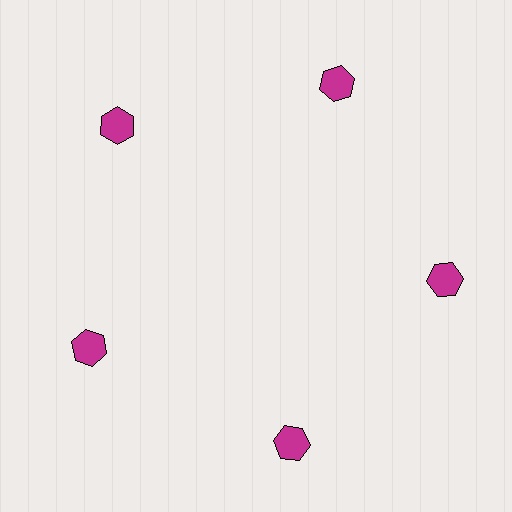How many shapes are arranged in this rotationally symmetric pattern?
There are 5 shapes, arranged in 5 groups of 1.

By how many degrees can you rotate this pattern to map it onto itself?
The pattern maps onto itself every 72 degrees of rotation.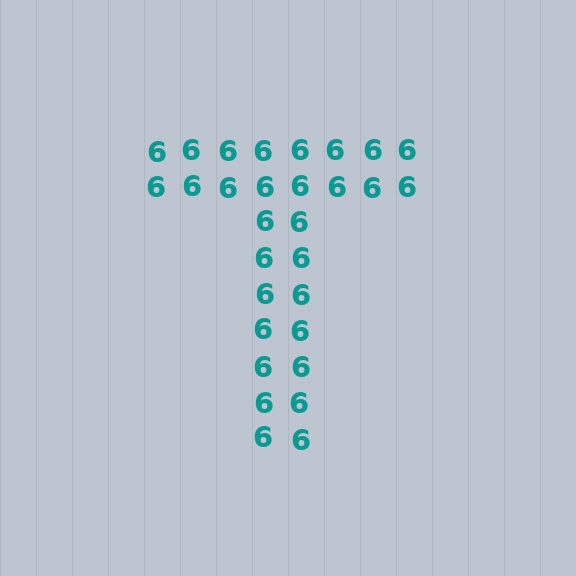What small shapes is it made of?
It is made of small digit 6's.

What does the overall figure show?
The overall figure shows the letter T.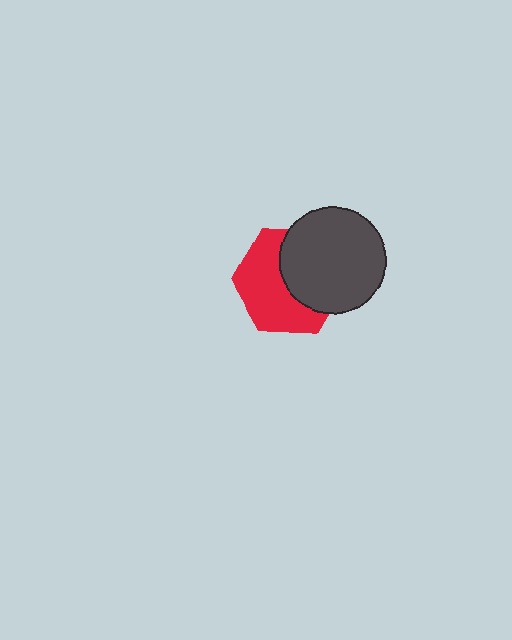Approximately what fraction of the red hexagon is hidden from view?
Roughly 46% of the red hexagon is hidden behind the dark gray circle.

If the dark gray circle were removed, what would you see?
You would see the complete red hexagon.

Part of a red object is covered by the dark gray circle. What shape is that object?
It is a hexagon.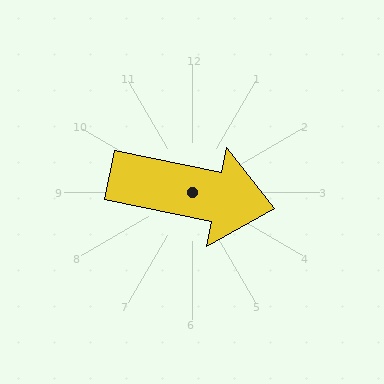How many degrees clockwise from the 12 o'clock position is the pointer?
Approximately 102 degrees.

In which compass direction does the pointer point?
East.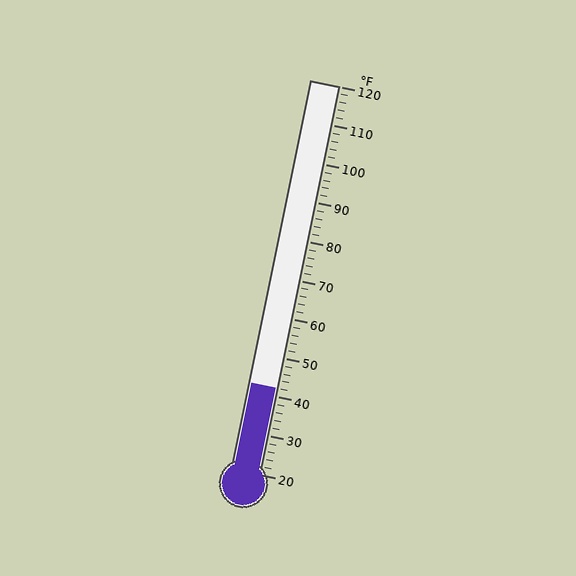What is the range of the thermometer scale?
The thermometer scale ranges from 20°F to 120°F.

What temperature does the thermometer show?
The thermometer shows approximately 42°F.